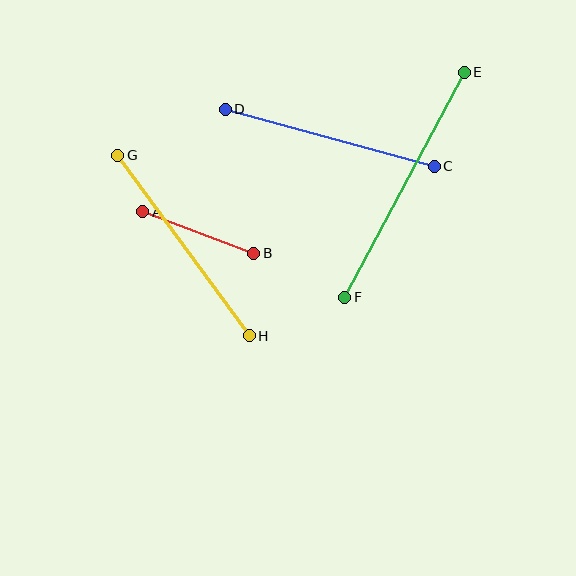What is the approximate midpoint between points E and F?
The midpoint is at approximately (404, 185) pixels.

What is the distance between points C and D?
The distance is approximately 217 pixels.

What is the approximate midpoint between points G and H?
The midpoint is at approximately (183, 245) pixels.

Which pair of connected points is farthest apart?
Points E and F are farthest apart.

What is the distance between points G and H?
The distance is approximately 223 pixels.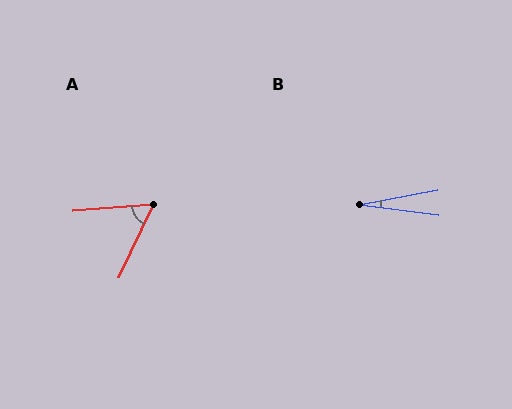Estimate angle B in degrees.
Approximately 18 degrees.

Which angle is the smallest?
B, at approximately 18 degrees.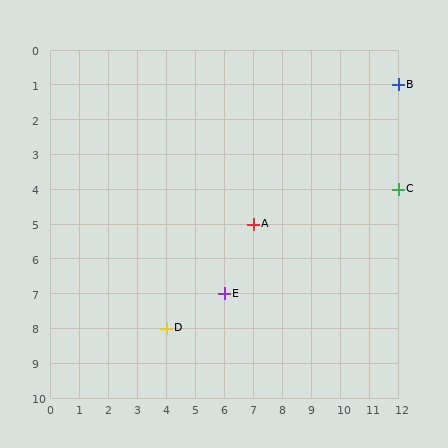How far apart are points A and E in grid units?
Points A and E are 1 column and 2 rows apart (about 2.2 grid units diagonally).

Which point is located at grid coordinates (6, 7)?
Point E is at (6, 7).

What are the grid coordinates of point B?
Point B is at grid coordinates (12, 1).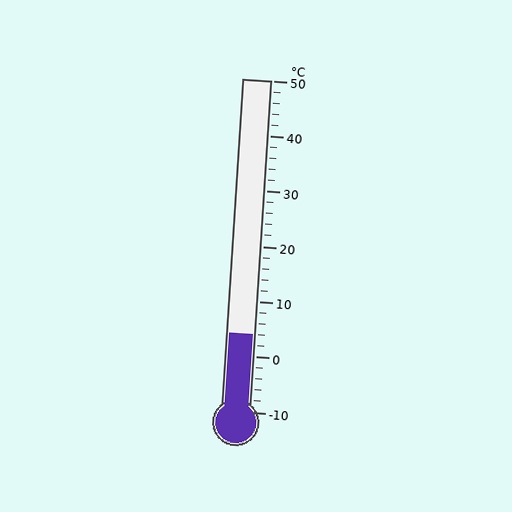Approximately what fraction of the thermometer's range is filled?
The thermometer is filled to approximately 25% of its range.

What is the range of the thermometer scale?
The thermometer scale ranges from -10°C to 50°C.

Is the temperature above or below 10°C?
The temperature is below 10°C.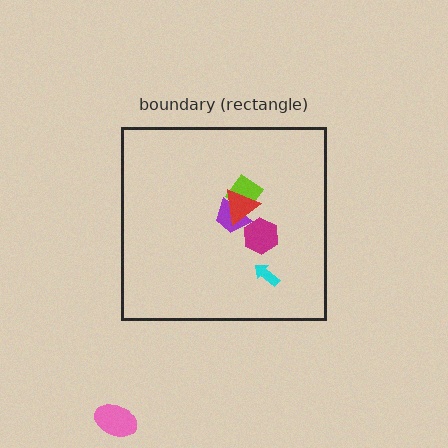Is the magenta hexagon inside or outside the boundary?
Inside.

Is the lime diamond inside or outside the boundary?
Inside.